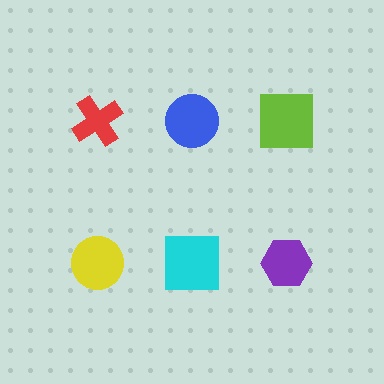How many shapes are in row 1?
3 shapes.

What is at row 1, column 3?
A lime square.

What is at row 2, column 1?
A yellow circle.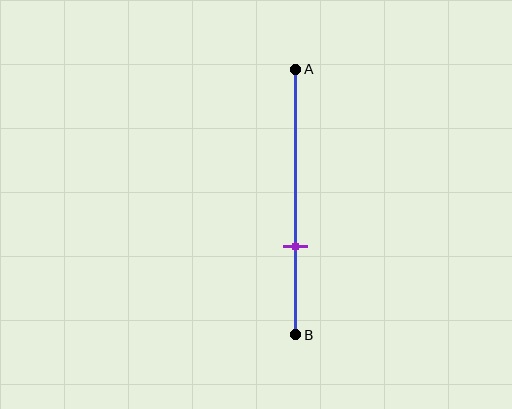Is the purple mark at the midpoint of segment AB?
No, the mark is at about 65% from A, not at the 50% midpoint.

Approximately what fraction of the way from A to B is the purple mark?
The purple mark is approximately 65% of the way from A to B.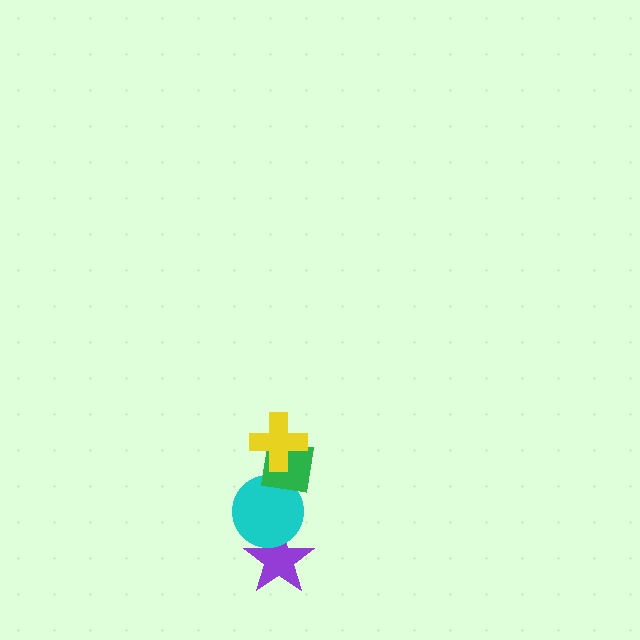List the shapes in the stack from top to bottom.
From top to bottom: the yellow cross, the green square, the cyan circle, the purple star.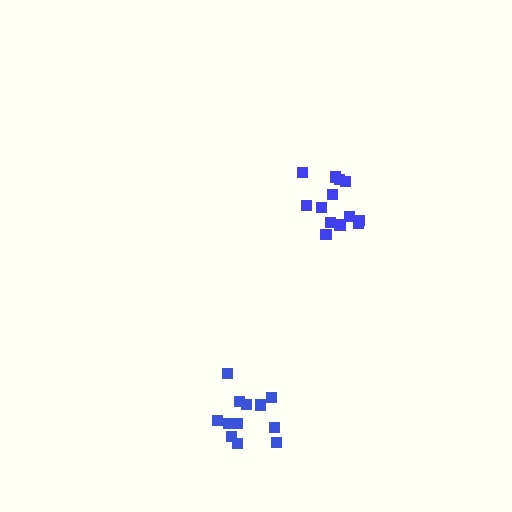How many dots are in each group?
Group 1: 12 dots, Group 2: 13 dots (25 total).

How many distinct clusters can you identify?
There are 2 distinct clusters.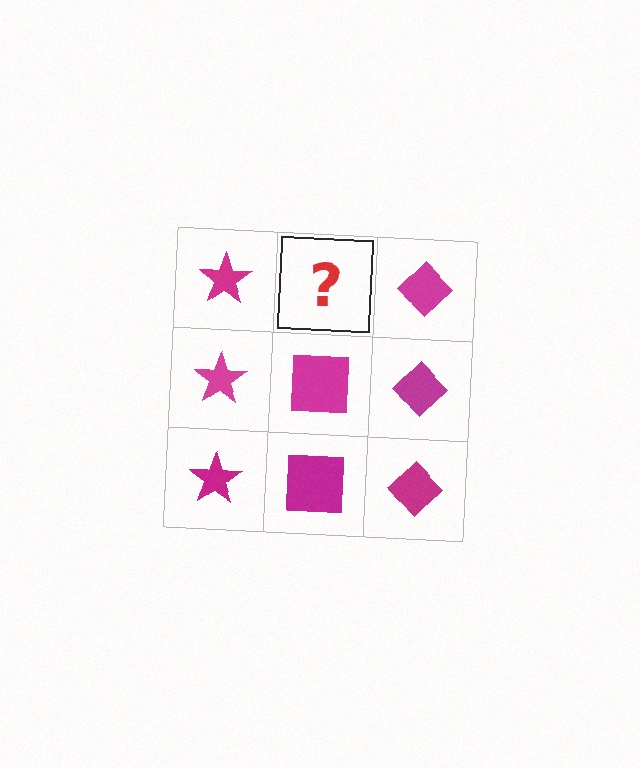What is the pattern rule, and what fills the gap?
The rule is that each column has a consistent shape. The gap should be filled with a magenta square.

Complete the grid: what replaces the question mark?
The question mark should be replaced with a magenta square.